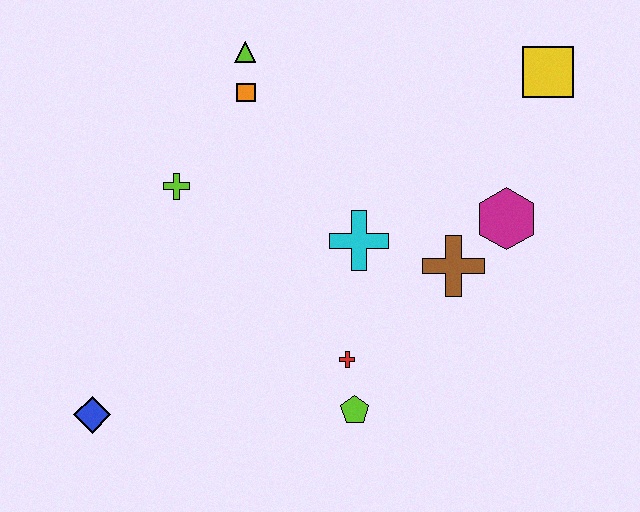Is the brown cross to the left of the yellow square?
Yes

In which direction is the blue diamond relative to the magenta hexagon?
The blue diamond is to the left of the magenta hexagon.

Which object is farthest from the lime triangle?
The blue diamond is farthest from the lime triangle.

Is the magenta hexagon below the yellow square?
Yes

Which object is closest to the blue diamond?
The lime cross is closest to the blue diamond.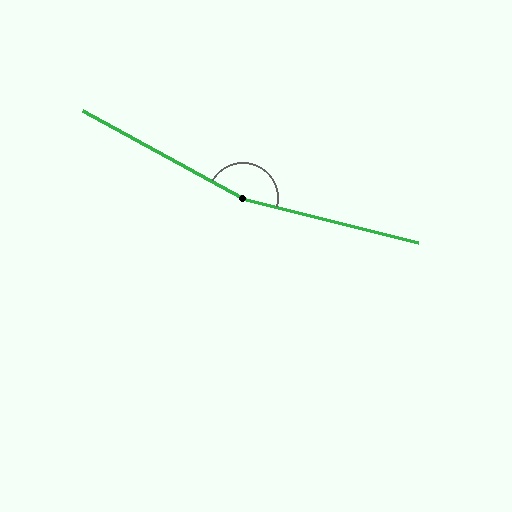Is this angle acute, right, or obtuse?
It is obtuse.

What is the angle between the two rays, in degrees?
Approximately 165 degrees.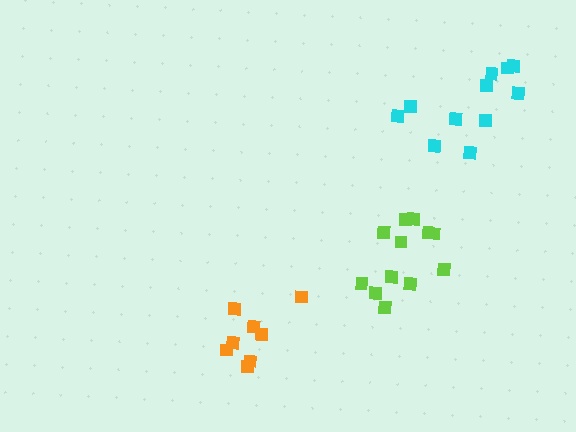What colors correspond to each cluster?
The clusters are colored: cyan, orange, lime.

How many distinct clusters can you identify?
There are 3 distinct clusters.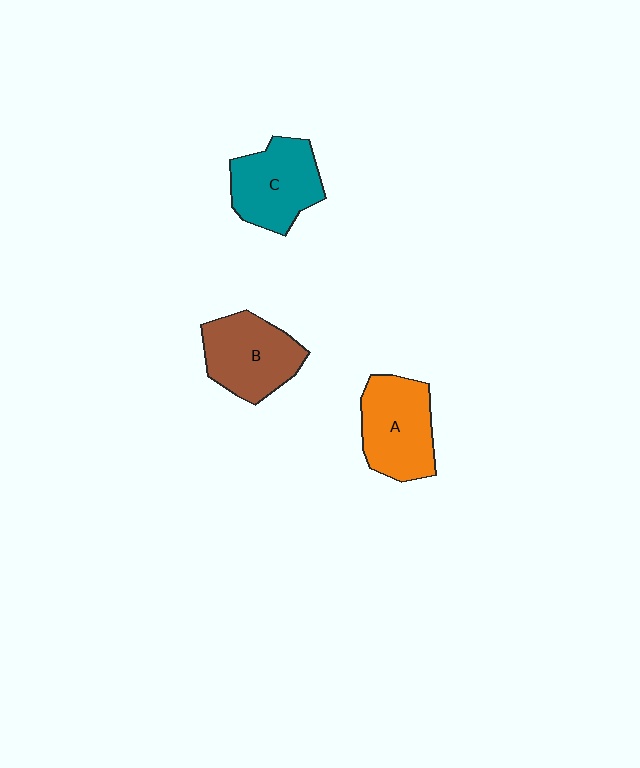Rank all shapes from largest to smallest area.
From largest to smallest: A (orange), B (brown), C (teal).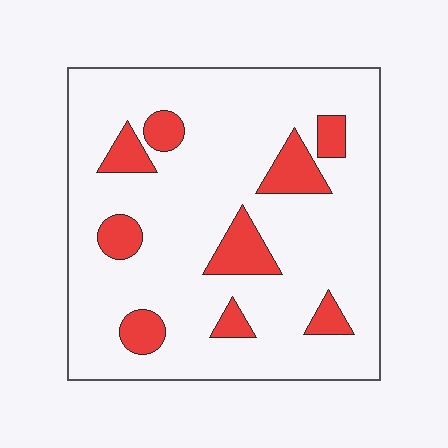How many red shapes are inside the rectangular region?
9.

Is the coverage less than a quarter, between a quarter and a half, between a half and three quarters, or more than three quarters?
Less than a quarter.